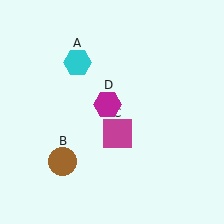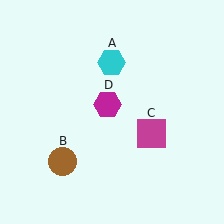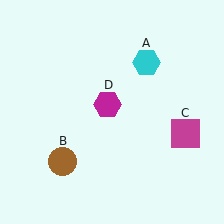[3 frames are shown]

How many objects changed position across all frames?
2 objects changed position: cyan hexagon (object A), magenta square (object C).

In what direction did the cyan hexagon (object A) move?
The cyan hexagon (object A) moved right.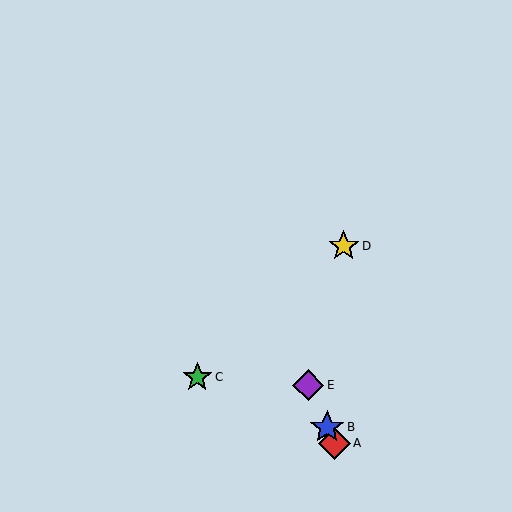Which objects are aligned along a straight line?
Objects A, B, E are aligned along a straight line.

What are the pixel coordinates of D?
Object D is at (344, 246).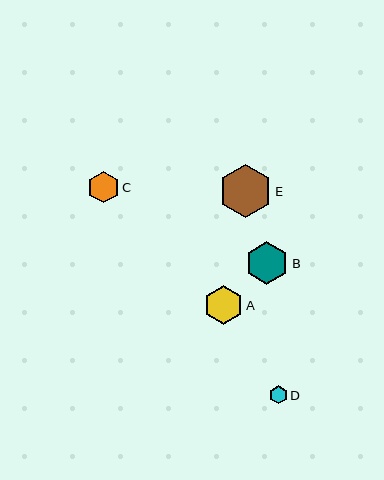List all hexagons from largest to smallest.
From largest to smallest: E, B, A, C, D.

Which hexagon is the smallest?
Hexagon D is the smallest with a size of approximately 18 pixels.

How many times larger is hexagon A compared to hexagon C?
Hexagon A is approximately 1.2 times the size of hexagon C.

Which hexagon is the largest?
Hexagon E is the largest with a size of approximately 53 pixels.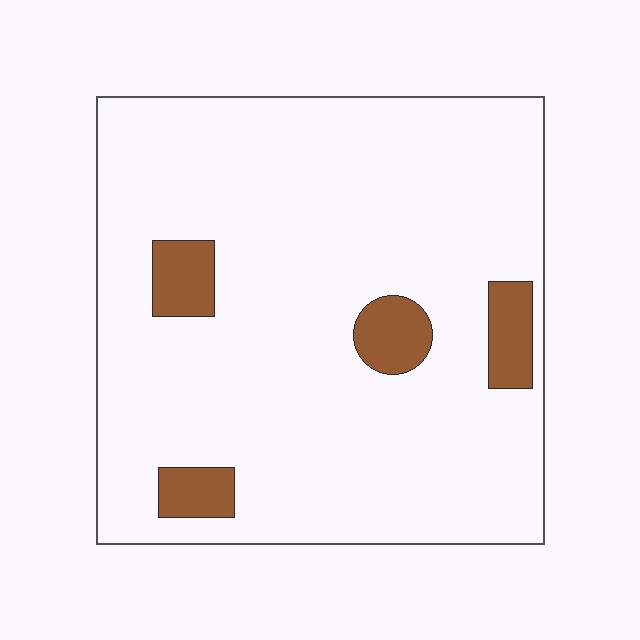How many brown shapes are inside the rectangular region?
4.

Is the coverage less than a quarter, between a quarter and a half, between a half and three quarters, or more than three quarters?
Less than a quarter.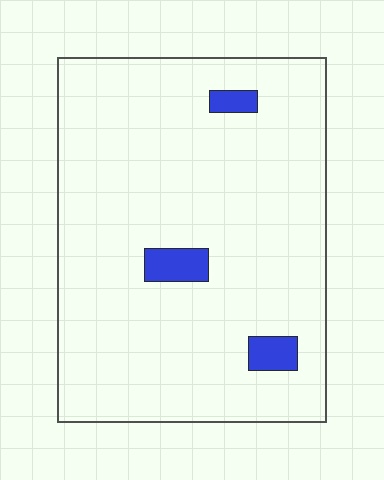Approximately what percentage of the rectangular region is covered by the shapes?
Approximately 5%.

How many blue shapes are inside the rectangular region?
3.